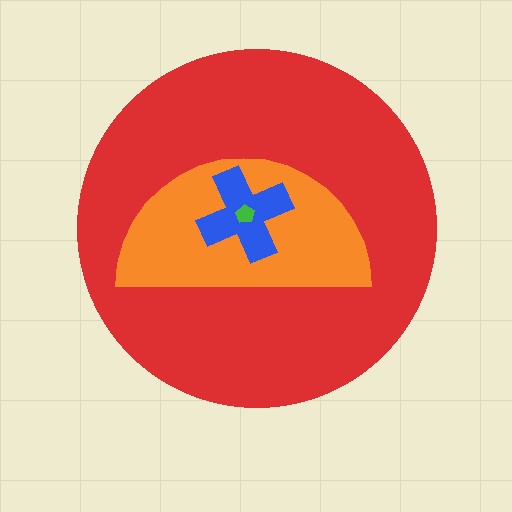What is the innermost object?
The green pentagon.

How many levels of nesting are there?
4.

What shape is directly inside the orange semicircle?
The blue cross.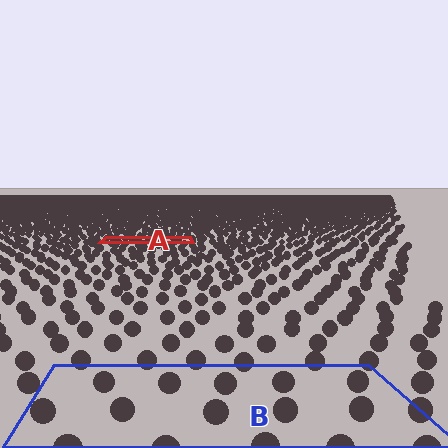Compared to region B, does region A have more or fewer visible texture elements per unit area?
Region A has more texture elements per unit area — they are packed more densely because it is farther away.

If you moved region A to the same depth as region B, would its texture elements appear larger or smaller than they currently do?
They would appear larger. At a closer depth, the same texture elements are projected at a bigger on-screen size.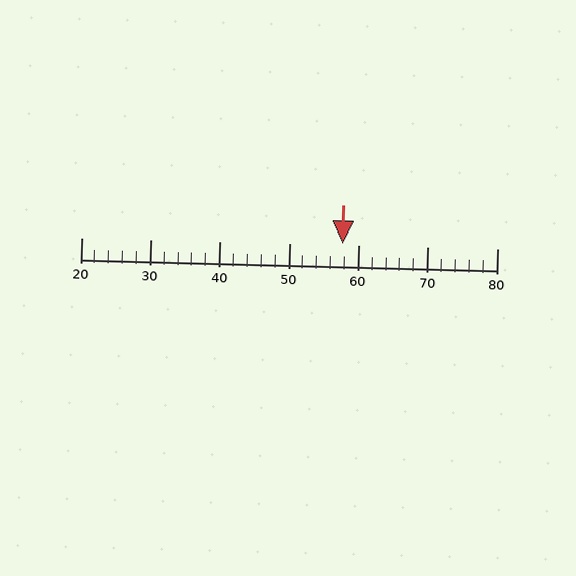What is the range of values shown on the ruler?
The ruler shows values from 20 to 80.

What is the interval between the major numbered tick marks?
The major tick marks are spaced 10 units apart.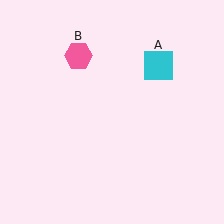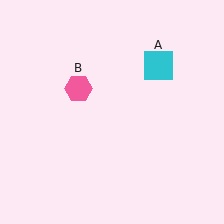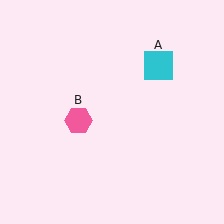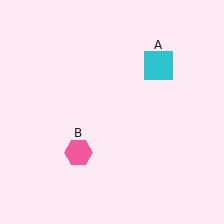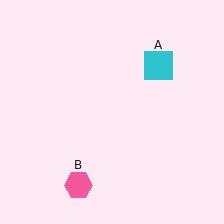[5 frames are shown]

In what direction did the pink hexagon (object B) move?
The pink hexagon (object B) moved down.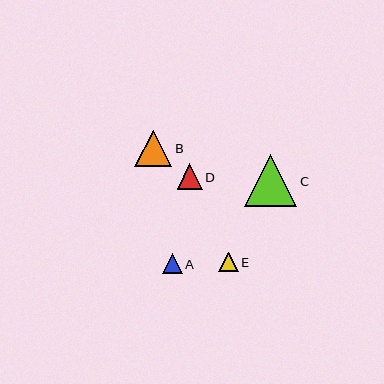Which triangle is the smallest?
Triangle E is the smallest with a size of approximately 19 pixels.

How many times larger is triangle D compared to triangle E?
Triangle D is approximately 1.3 times the size of triangle E.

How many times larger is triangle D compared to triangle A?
Triangle D is approximately 1.2 times the size of triangle A.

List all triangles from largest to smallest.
From largest to smallest: C, B, D, A, E.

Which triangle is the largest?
Triangle C is the largest with a size of approximately 52 pixels.